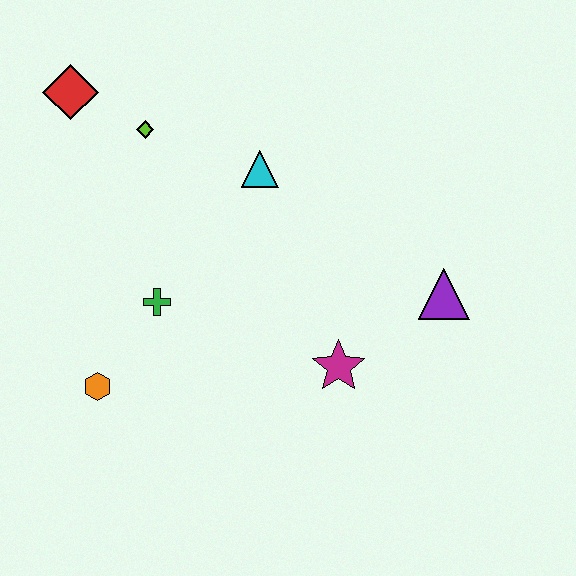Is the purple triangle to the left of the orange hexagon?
No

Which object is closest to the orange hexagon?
The green cross is closest to the orange hexagon.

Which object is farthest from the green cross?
The purple triangle is farthest from the green cross.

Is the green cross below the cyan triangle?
Yes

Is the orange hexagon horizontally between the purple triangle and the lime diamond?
No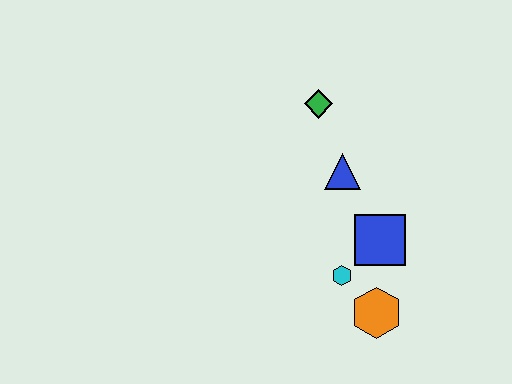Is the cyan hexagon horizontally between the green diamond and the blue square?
Yes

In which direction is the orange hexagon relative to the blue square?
The orange hexagon is below the blue square.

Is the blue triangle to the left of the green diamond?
No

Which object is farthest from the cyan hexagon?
The green diamond is farthest from the cyan hexagon.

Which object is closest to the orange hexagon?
The cyan hexagon is closest to the orange hexagon.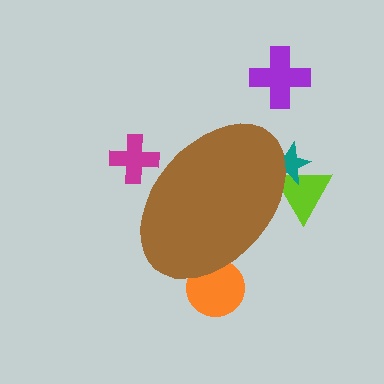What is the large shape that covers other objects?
A brown ellipse.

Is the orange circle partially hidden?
Yes, the orange circle is partially hidden behind the brown ellipse.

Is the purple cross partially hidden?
No, the purple cross is fully visible.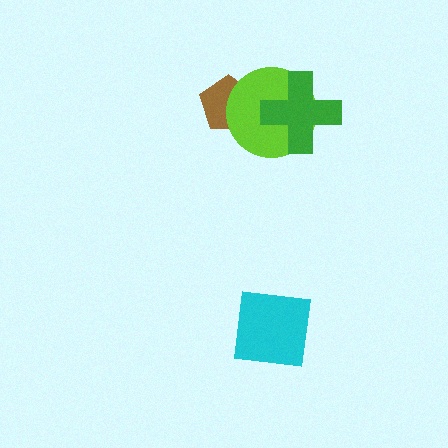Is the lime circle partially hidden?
Yes, it is partially covered by another shape.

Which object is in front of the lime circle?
The green cross is in front of the lime circle.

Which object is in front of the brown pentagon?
The lime circle is in front of the brown pentagon.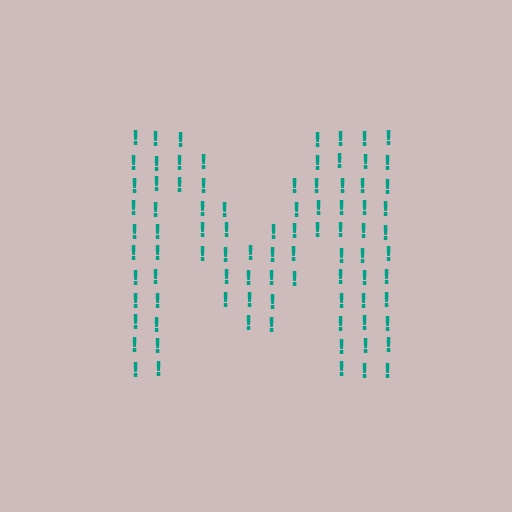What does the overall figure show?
The overall figure shows the letter M.